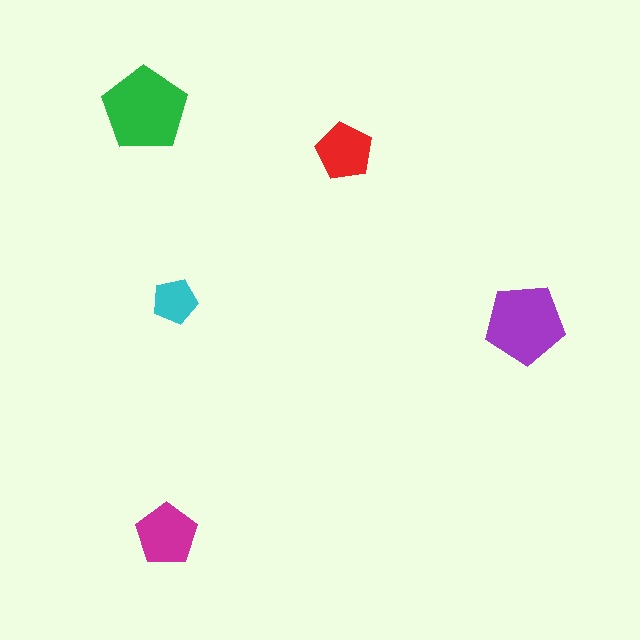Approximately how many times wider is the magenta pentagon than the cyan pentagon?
About 1.5 times wider.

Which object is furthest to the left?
The green pentagon is leftmost.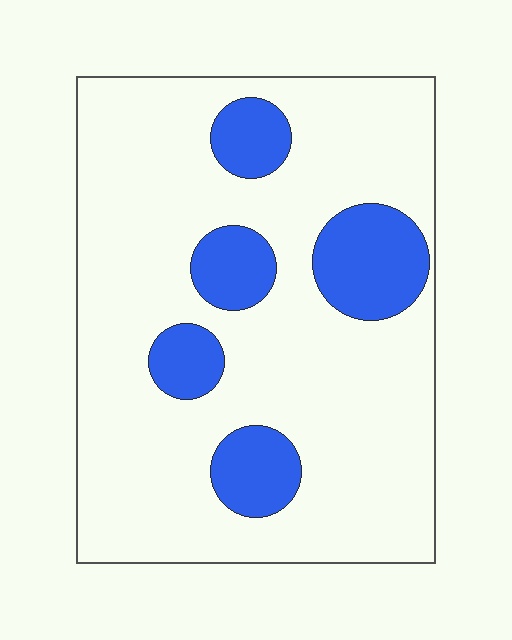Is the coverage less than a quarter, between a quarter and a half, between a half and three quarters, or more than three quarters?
Less than a quarter.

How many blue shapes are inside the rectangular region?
5.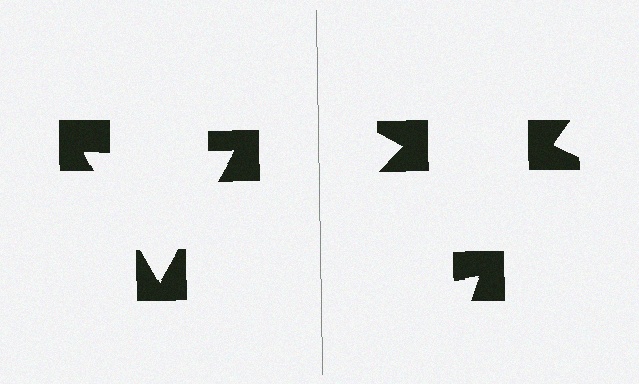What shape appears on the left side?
An illusory triangle.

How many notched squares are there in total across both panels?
6 — 3 on each side.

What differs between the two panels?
The notched squares are positioned identically on both sides; only the wedge orientations differ. On the left they align to a triangle; on the right they are misaligned.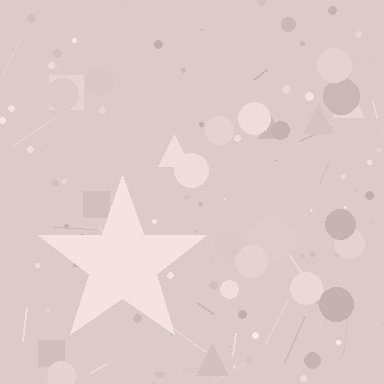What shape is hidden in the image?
A star is hidden in the image.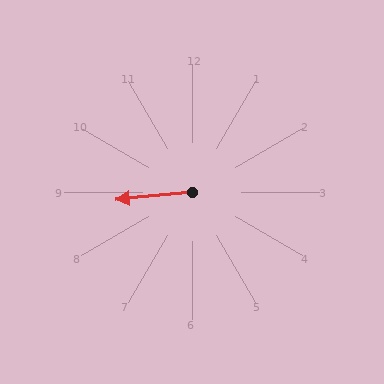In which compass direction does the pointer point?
West.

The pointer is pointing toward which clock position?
Roughly 9 o'clock.